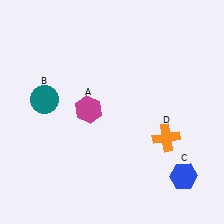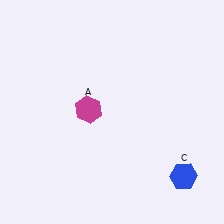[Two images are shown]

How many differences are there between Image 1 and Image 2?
There are 2 differences between the two images.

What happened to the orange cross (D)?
The orange cross (D) was removed in Image 2. It was in the bottom-right area of Image 1.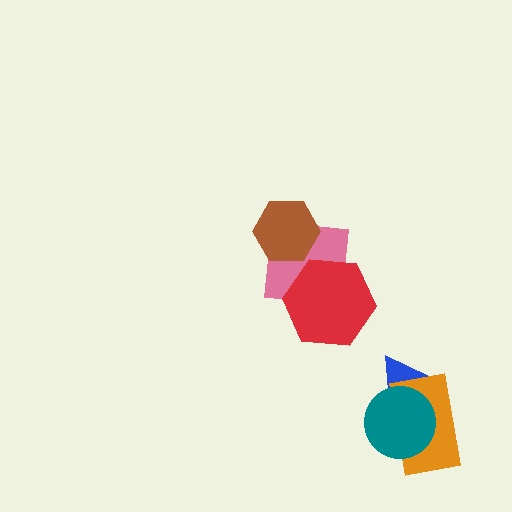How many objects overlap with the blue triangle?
2 objects overlap with the blue triangle.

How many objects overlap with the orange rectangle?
2 objects overlap with the orange rectangle.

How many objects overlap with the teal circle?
2 objects overlap with the teal circle.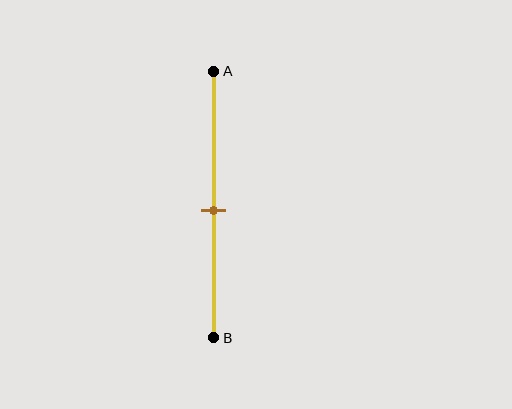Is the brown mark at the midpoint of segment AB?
Yes, the mark is approximately at the midpoint.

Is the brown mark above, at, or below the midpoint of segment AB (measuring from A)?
The brown mark is approximately at the midpoint of segment AB.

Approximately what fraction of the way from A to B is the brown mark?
The brown mark is approximately 50% of the way from A to B.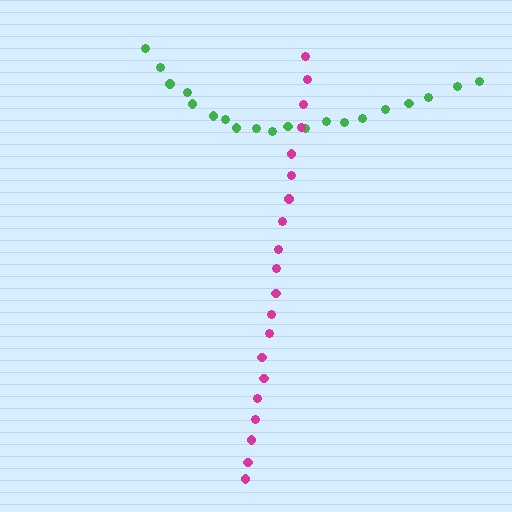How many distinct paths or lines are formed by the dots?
There are 2 distinct paths.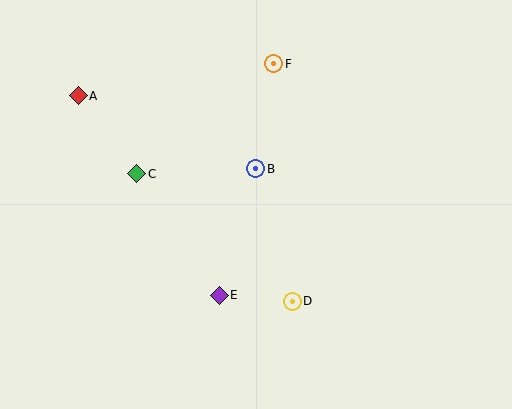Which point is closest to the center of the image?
Point B at (256, 169) is closest to the center.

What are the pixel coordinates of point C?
Point C is at (137, 174).